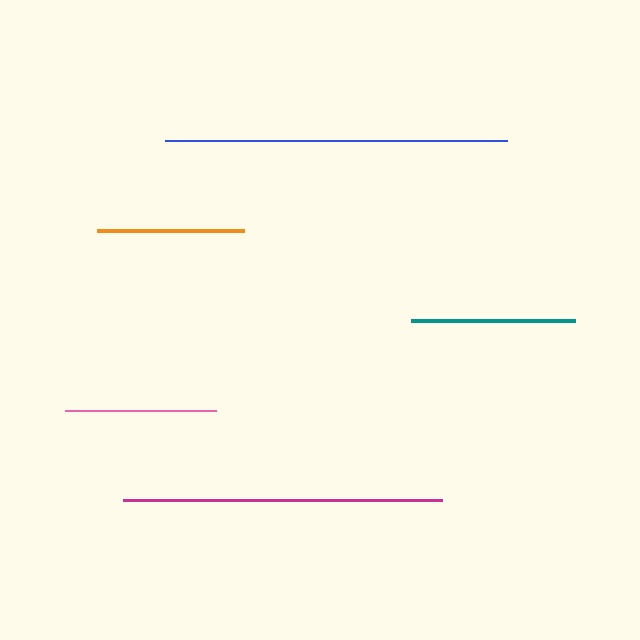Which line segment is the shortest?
The orange line is the shortest at approximately 147 pixels.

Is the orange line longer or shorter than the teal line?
The teal line is longer than the orange line.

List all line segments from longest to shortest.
From longest to shortest: blue, magenta, teal, pink, orange.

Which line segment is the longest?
The blue line is the longest at approximately 342 pixels.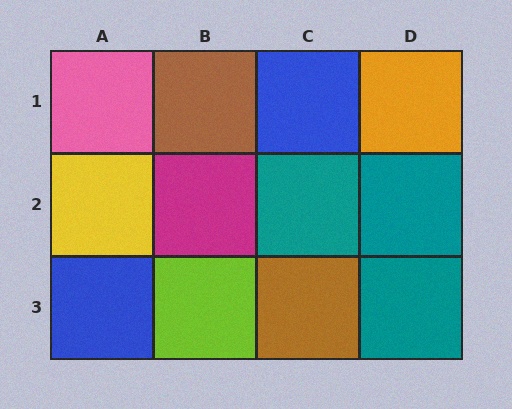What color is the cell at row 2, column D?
Teal.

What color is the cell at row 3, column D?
Teal.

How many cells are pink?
1 cell is pink.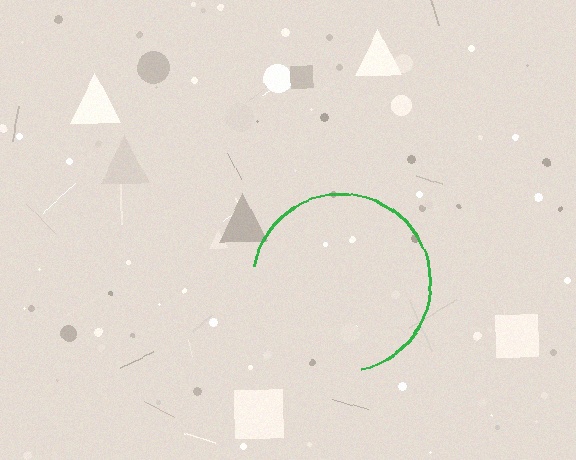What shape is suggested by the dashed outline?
The dashed outline suggests a circle.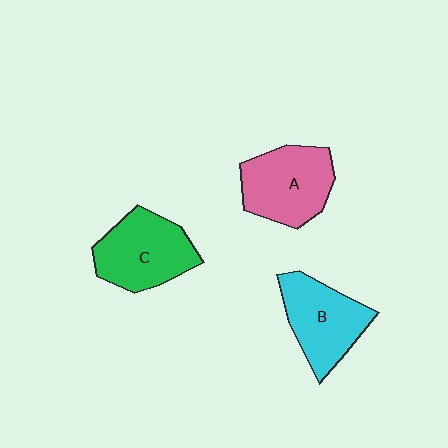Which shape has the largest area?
Shape C (green).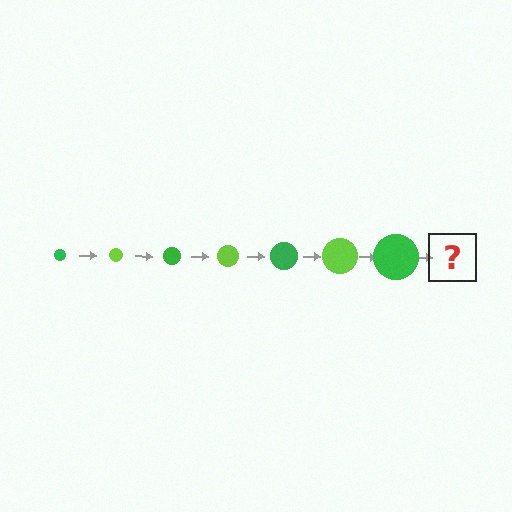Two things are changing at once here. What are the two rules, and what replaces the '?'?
The two rules are that the circle grows larger each step and the color cycles through green and lime. The '?' should be a lime circle, larger than the previous one.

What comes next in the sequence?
The next element should be a lime circle, larger than the previous one.